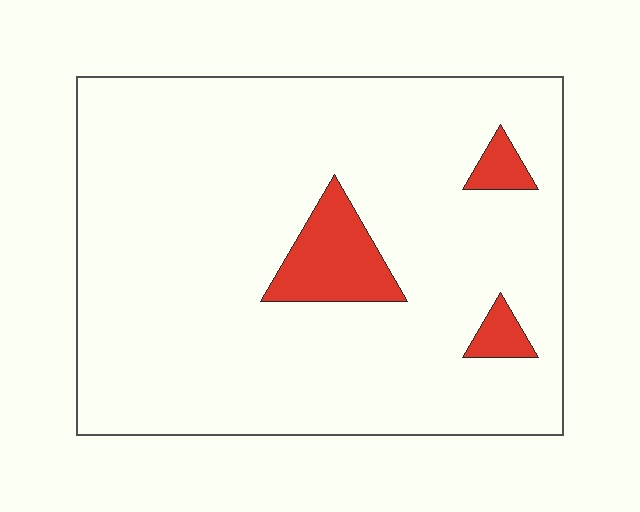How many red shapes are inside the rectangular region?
3.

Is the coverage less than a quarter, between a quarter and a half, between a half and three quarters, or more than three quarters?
Less than a quarter.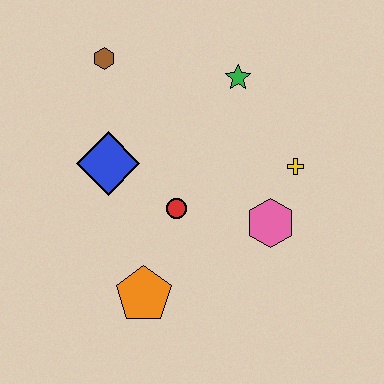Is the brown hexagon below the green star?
No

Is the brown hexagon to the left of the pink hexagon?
Yes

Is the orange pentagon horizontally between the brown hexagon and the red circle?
Yes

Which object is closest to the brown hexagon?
The blue diamond is closest to the brown hexagon.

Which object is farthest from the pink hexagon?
The brown hexagon is farthest from the pink hexagon.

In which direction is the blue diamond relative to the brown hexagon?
The blue diamond is below the brown hexagon.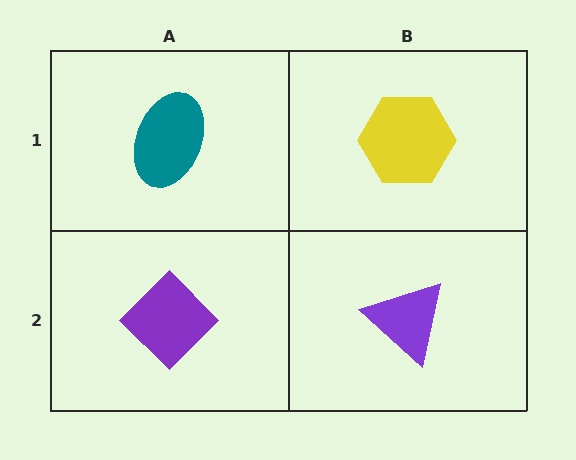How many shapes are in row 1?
2 shapes.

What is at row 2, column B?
A purple triangle.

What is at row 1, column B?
A yellow hexagon.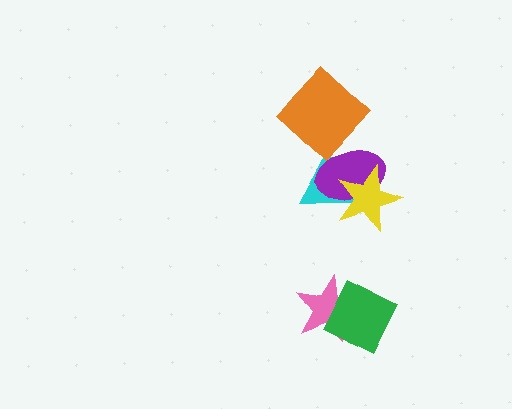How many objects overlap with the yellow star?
2 objects overlap with the yellow star.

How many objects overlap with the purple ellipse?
2 objects overlap with the purple ellipse.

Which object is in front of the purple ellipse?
The yellow star is in front of the purple ellipse.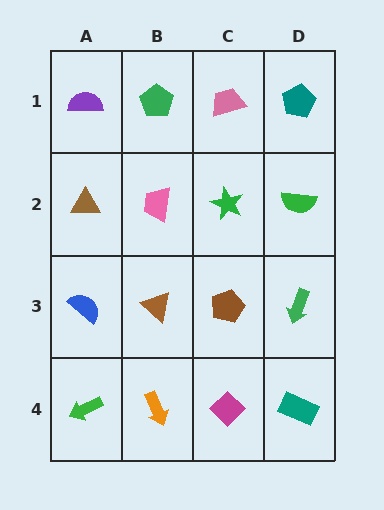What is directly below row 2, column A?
A blue semicircle.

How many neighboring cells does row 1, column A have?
2.